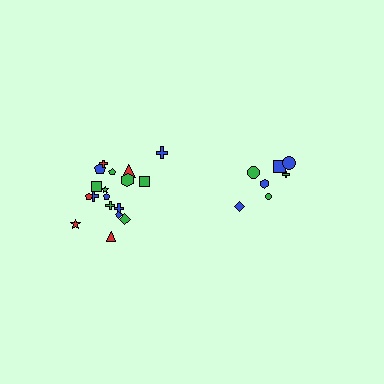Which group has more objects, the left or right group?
The left group.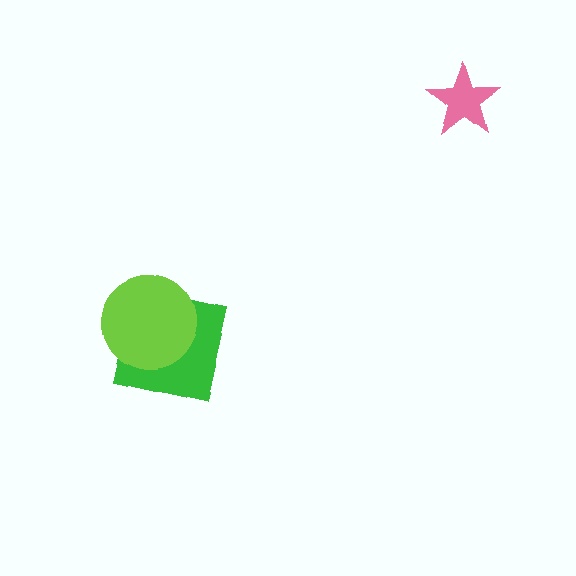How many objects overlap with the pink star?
0 objects overlap with the pink star.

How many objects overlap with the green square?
1 object overlaps with the green square.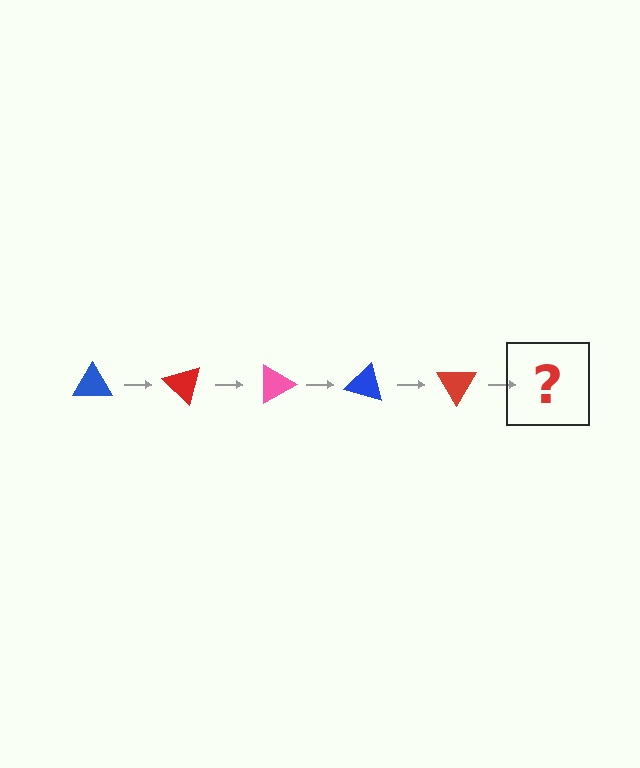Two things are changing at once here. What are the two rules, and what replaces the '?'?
The two rules are that it rotates 45 degrees each step and the color cycles through blue, red, and pink. The '?' should be a pink triangle, rotated 225 degrees from the start.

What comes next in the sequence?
The next element should be a pink triangle, rotated 225 degrees from the start.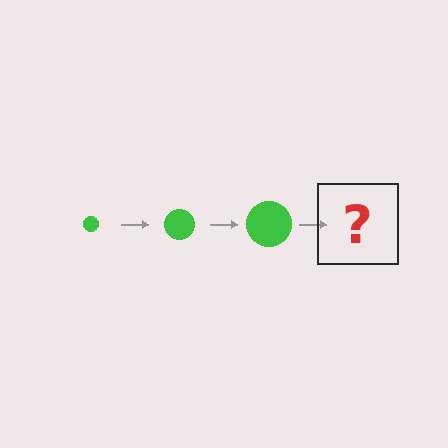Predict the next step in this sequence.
The next step is a green circle, larger than the previous one.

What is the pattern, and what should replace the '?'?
The pattern is that the circle gets progressively larger each step. The '?' should be a green circle, larger than the previous one.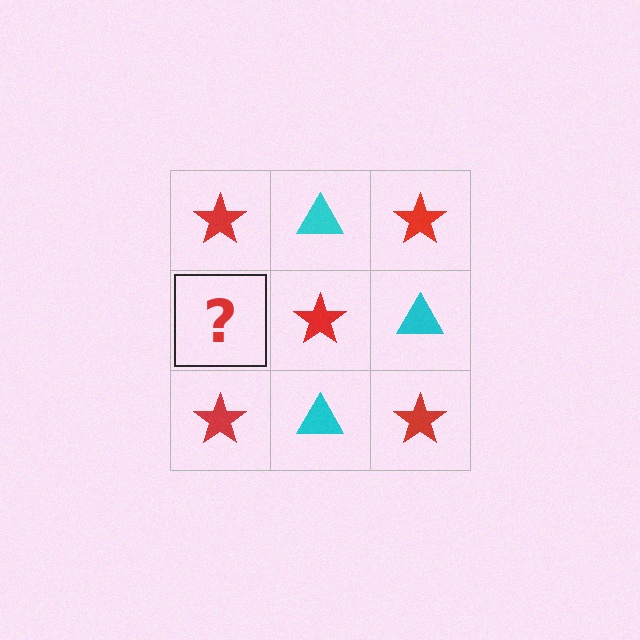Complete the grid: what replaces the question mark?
The question mark should be replaced with a cyan triangle.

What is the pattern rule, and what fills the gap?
The rule is that it alternates red star and cyan triangle in a checkerboard pattern. The gap should be filled with a cyan triangle.